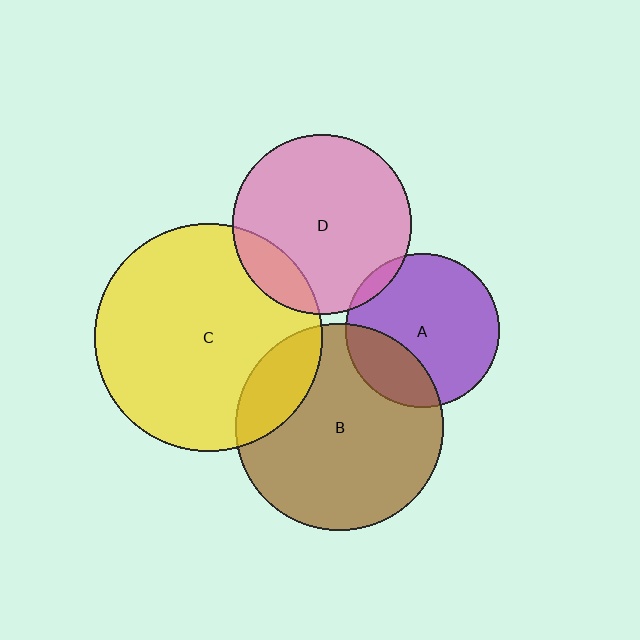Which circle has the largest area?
Circle C (yellow).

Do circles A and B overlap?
Yes.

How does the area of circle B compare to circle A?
Approximately 1.8 times.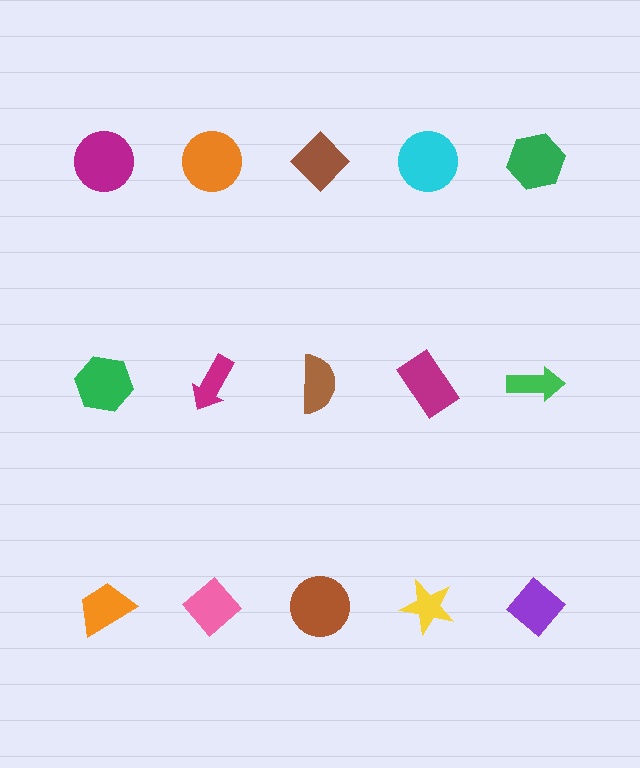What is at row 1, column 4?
A cyan circle.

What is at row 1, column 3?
A brown diamond.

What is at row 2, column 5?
A green arrow.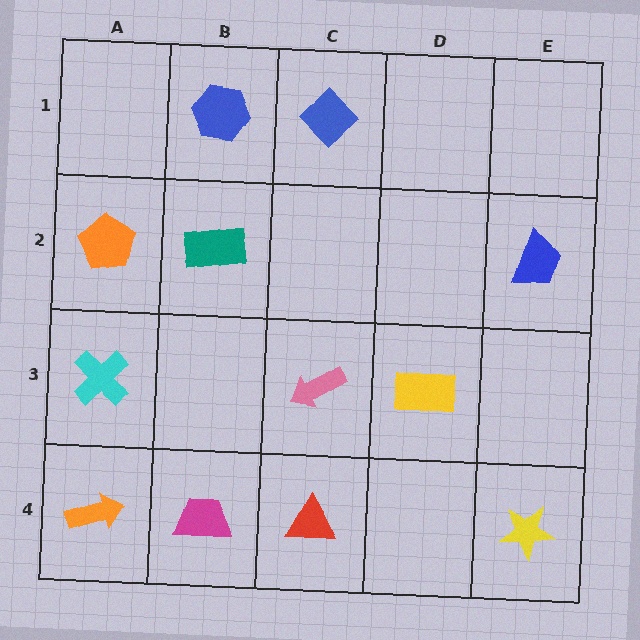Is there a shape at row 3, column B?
No, that cell is empty.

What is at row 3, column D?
A yellow rectangle.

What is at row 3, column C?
A pink arrow.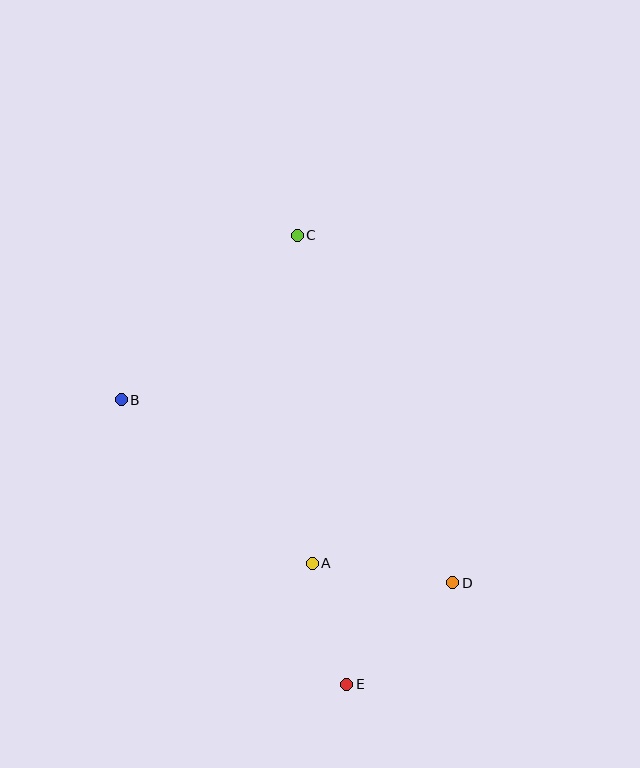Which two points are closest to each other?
Points A and E are closest to each other.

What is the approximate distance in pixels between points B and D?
The distance between B and D is approximately 379 pixels.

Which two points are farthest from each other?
Points C and E are farthest from each other.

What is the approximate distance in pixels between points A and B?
The distance between A and B is approximately 251 pixels.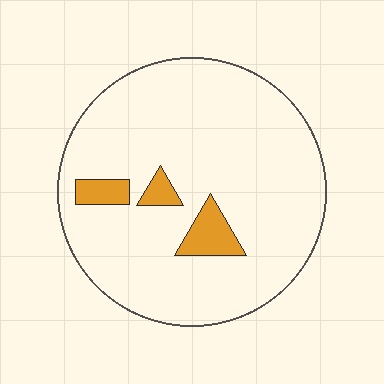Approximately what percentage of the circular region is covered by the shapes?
Approximately 10%.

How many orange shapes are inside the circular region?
3.